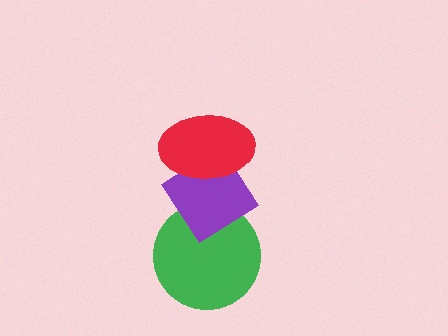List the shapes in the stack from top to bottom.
From top to bottom: the red ellipse, the purple diamond, the green circle.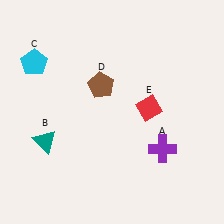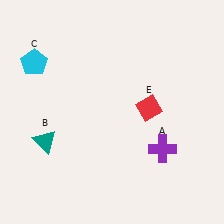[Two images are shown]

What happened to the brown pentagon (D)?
The brown pentagon (D) was removed in Image 2. It was in the top-left area of Image 1.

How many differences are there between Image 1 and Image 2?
There is 1 difference between the two images.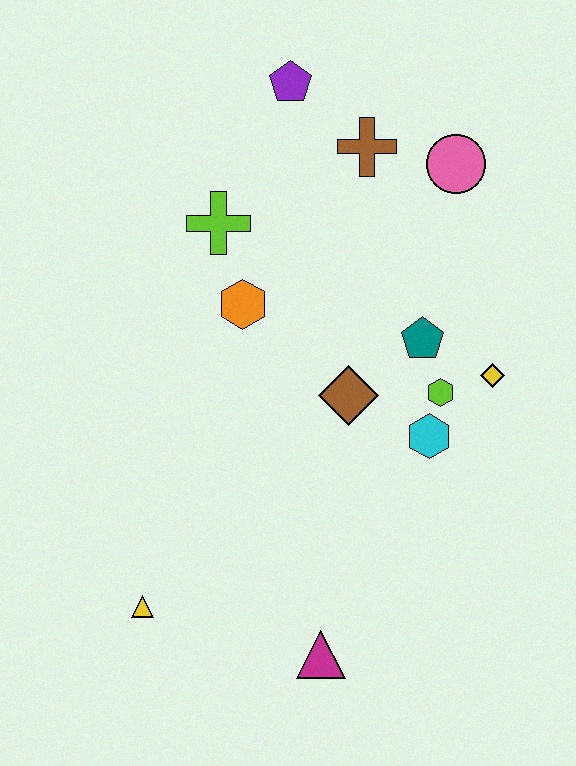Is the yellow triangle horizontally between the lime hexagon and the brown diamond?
No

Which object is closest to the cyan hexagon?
The lime hexagon is closest to the cyan hexagon.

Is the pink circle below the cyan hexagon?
No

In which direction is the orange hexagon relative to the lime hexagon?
The orange hexagon is to the left of the lime hexagon.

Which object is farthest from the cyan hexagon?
The purple pentagon is farthest from the cyan hexagon.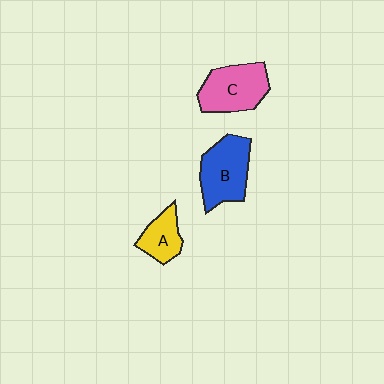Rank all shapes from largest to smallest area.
From largest to smallest: B (blue), C (pink), A (yellow).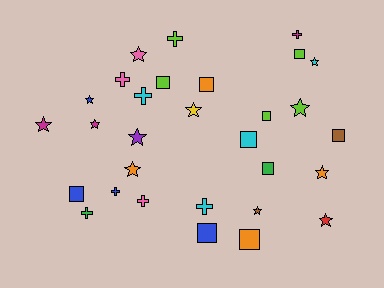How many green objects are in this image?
There are 2 green objects.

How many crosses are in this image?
There are 8 crosses.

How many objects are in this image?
There are 30 objects.